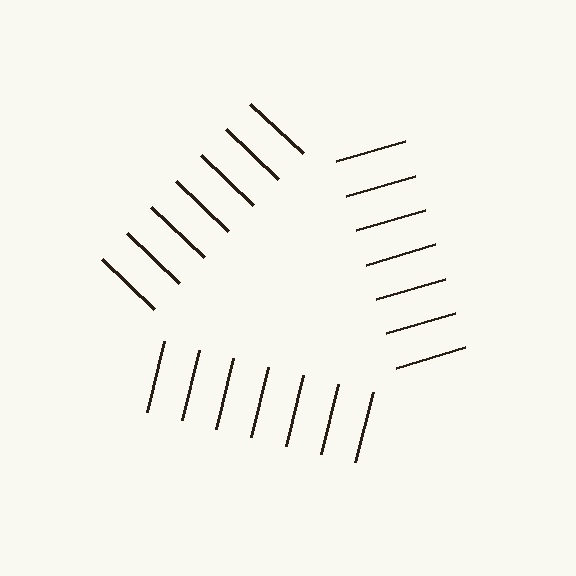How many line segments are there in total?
21 — 7 along each of the 3 edges.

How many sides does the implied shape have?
3 sides — the line-ends trace a triangle.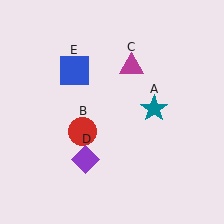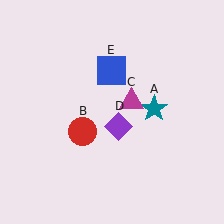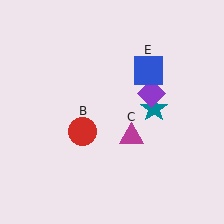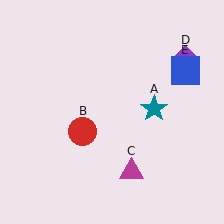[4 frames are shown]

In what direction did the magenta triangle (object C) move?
The magenta triangle (object C) moved down.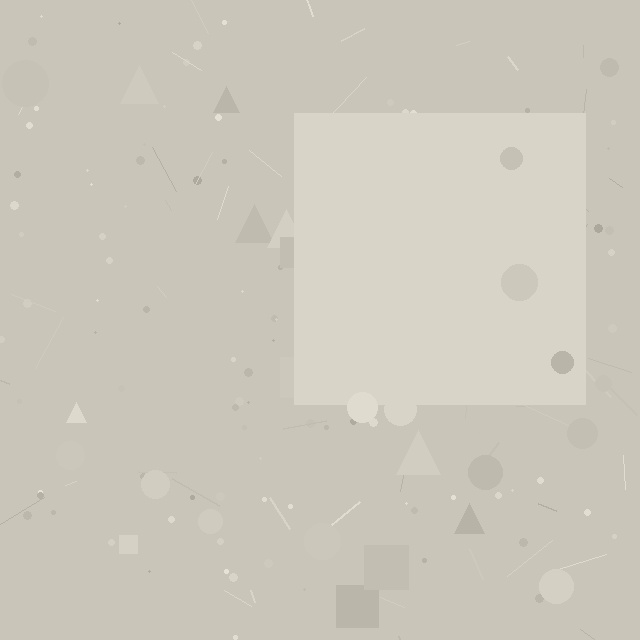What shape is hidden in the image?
A square is hidden in the image.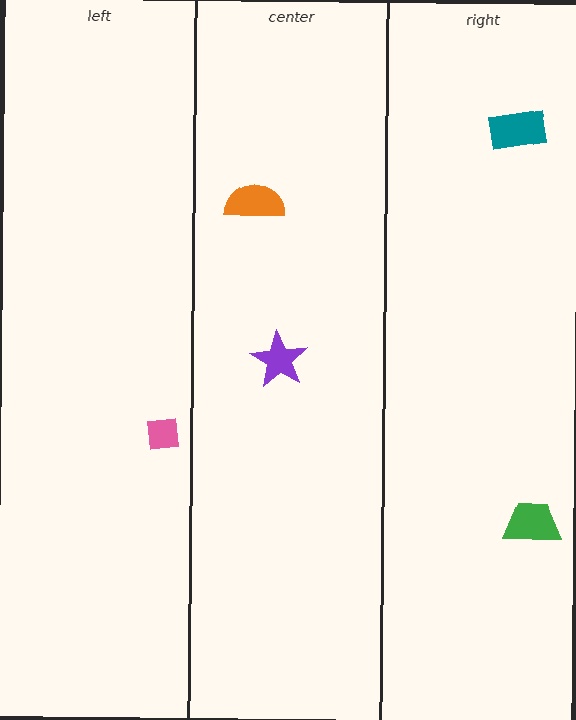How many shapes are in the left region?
1.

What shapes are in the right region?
The teal rectangle, the green trapezoid.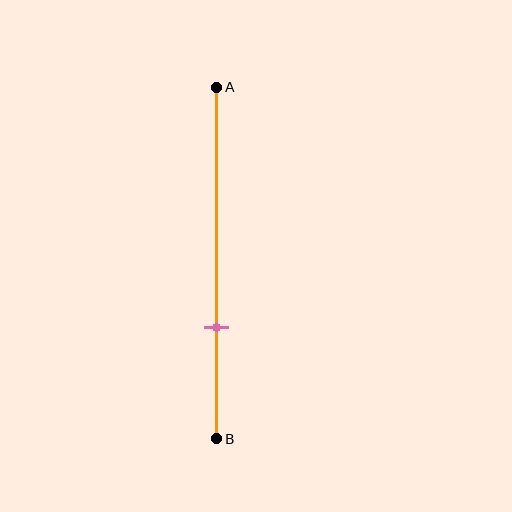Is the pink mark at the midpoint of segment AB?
No, the mark is at about 70% from A, not at the 50% midpoint.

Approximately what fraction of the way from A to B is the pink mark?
The pink mark is approximately 70% of the way from A to B.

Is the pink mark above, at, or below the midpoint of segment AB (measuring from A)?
The pink mark is below the midpoint of segment AB.